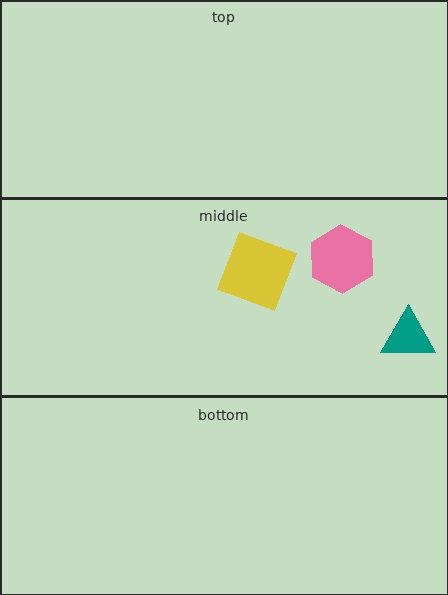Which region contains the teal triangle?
The middle region.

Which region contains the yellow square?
The middle region.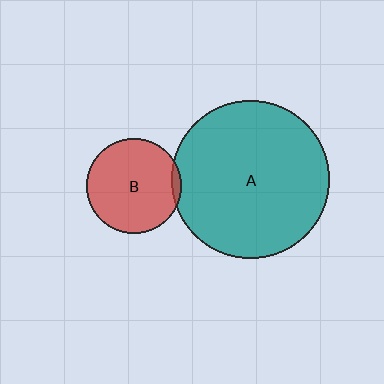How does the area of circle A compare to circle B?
Approximately 2.7 times.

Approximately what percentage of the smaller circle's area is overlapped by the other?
Approximately 5%.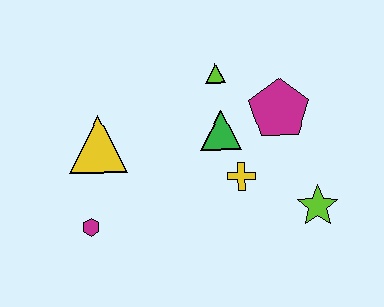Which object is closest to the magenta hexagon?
The yellow triangle is closest to the magenta hexagon.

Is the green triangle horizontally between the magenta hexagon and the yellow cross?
Yes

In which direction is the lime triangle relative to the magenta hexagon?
The lime triangle is above the magenta hexagon.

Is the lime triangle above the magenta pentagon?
Yes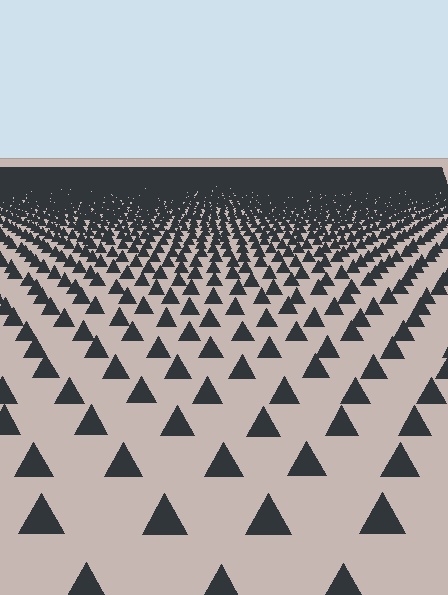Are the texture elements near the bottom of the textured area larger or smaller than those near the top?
Larger. Near the bottom, elements are closer to the viewer and appear at a bigger on-screen size.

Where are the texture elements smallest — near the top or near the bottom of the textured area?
Near the top.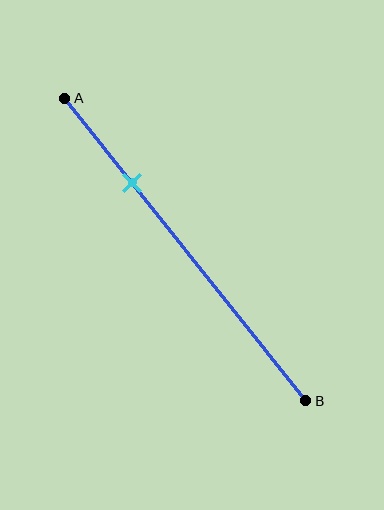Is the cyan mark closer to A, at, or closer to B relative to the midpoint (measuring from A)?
The cyan mark is closer to point A than the midpoint of segment AB.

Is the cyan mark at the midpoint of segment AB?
No, the mark is at about 30% from A, not at the 50% midpoint.